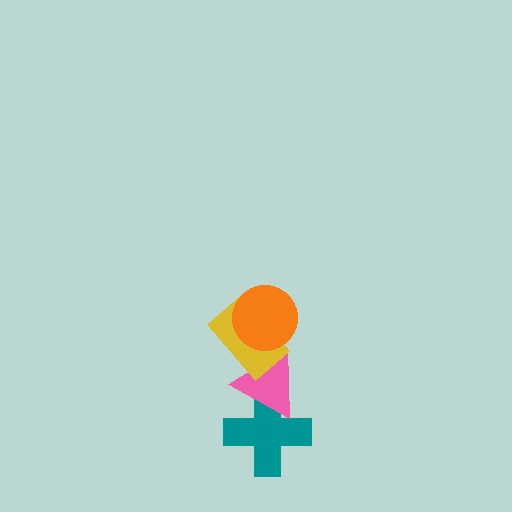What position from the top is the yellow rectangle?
The yellow rectangle is 2nd from the top.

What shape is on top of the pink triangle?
The yellow rectangle is on top of the pink triangle.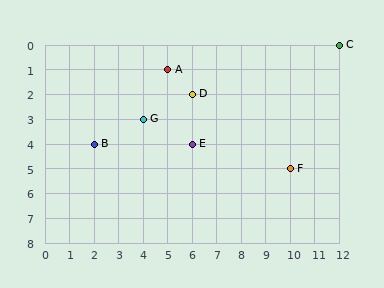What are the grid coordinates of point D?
Point D is at grid coordinates (6, 2).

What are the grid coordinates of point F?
Point F is at grid coordinates (10, 5).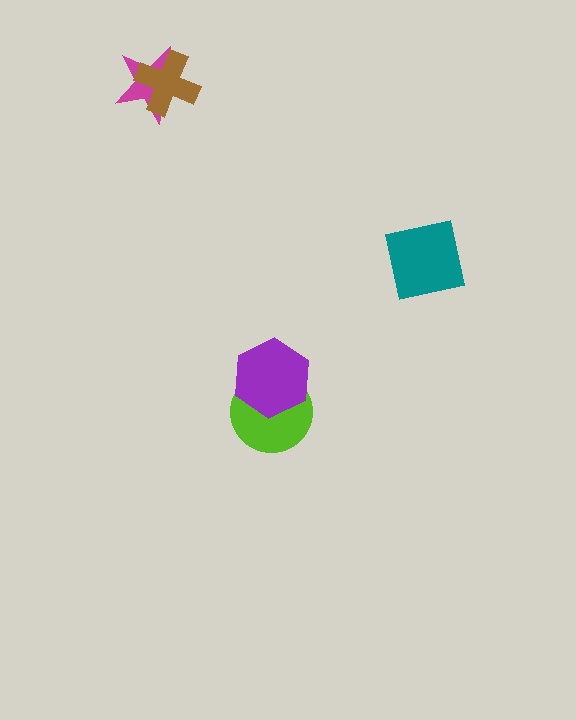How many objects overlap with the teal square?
0 objects overlap with the teal square.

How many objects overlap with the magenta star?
1 object overlaps with the magenta star.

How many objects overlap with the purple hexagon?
1 object overlaps with the purple hexagon.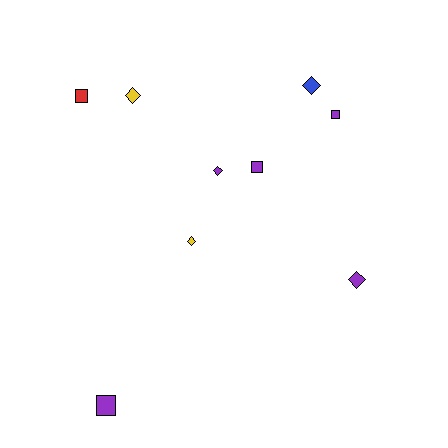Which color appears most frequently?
Purple, with 5 objects.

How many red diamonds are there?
There are no red diamonds.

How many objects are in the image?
There are 9 objects.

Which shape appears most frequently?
Diamond, with 5 objects.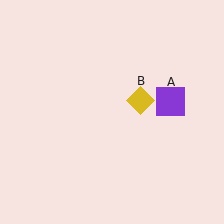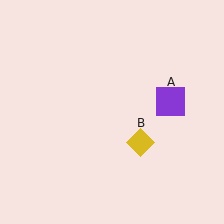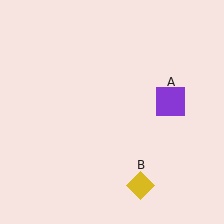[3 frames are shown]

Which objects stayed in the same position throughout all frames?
Purple square (object A) remained stationary.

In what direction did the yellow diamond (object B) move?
The yellow diamond (object B) moved down.